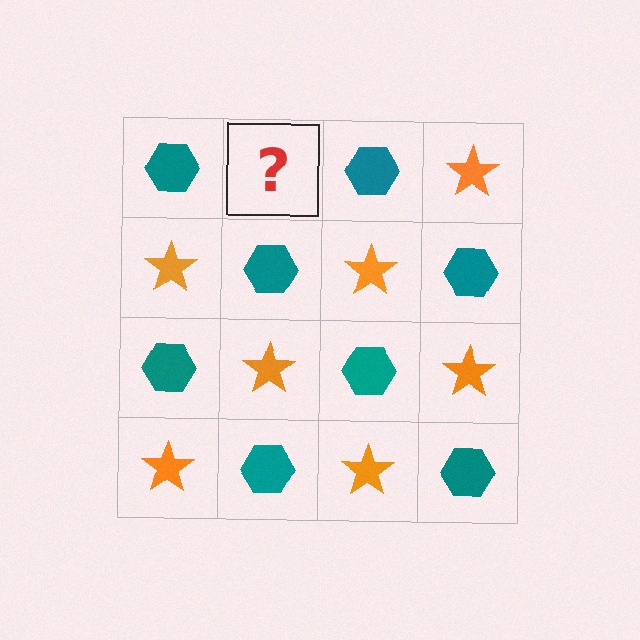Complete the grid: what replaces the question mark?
The question mark should be replaced with an orange star.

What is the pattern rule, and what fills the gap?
The rule is that it alternates teal hexagon and orange star in a checkerboard pattern. The gap should be filled with an orange star.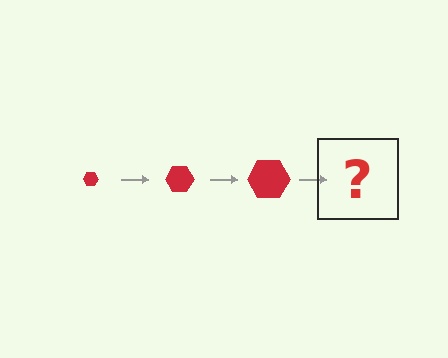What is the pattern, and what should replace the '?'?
The pattern is that the hexagon gets progressively larger each step. The '?' should be a red hexagon, larger than the previous one.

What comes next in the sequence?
The next element should be a red hexagon, larger than the previous one.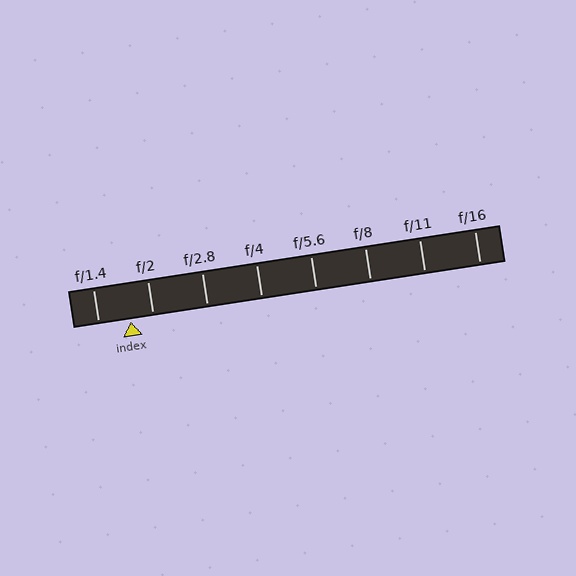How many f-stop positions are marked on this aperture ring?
There are 8 f-stop positions marked.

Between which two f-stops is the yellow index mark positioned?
The index mark is between f/1.4 and f/2.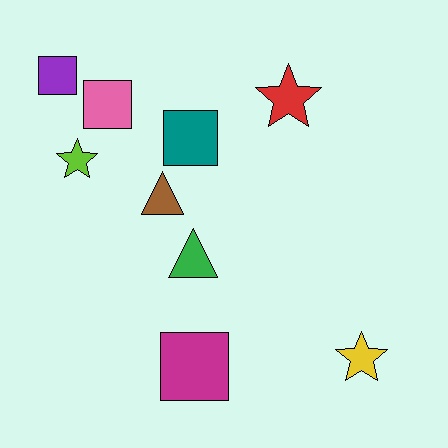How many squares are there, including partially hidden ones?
There are 4 squares.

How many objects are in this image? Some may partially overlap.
There are 9 objects.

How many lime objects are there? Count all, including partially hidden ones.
There is 1 lime object.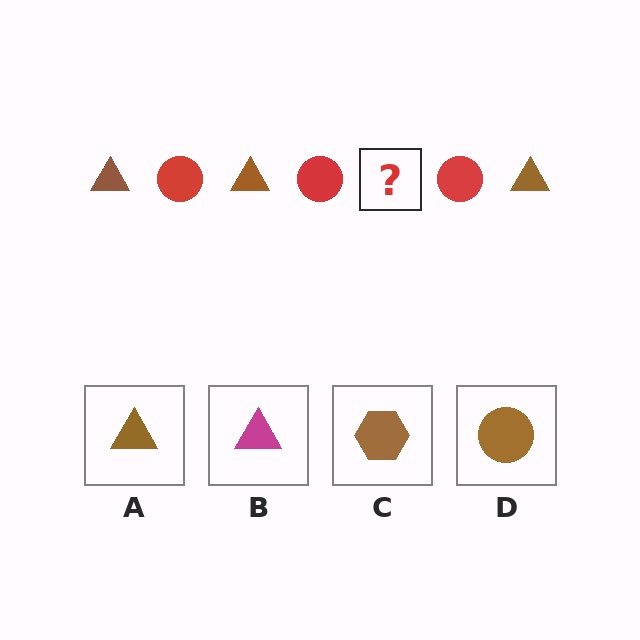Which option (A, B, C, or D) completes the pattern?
A.